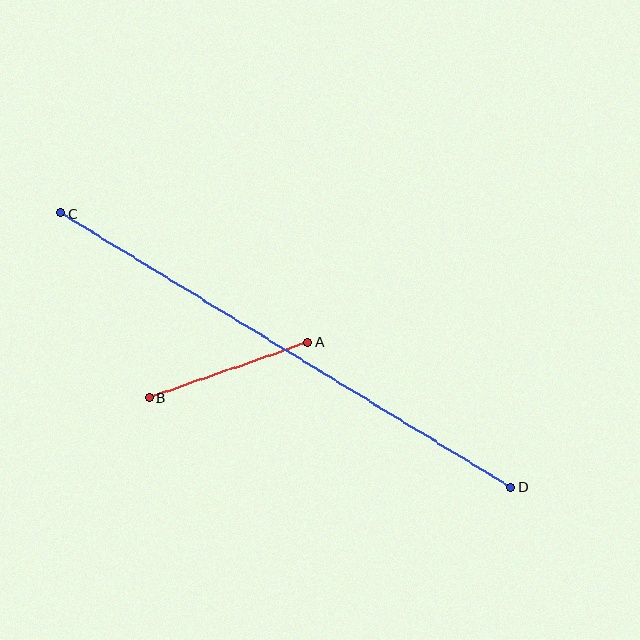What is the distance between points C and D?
The distance is approximately 527 pixels.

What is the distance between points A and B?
The distance is approximately 169 pixels.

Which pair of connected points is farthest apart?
Points C and D are farthest apart.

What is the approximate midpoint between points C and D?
The midpoint is at approximately (286, 350) pixels.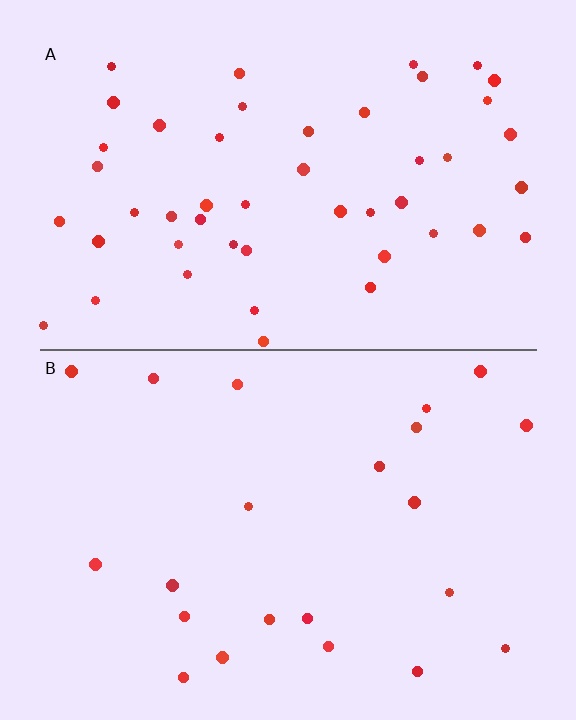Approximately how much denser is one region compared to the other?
Approximately 2.2× — region A over region B.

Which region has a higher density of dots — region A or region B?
A (the top).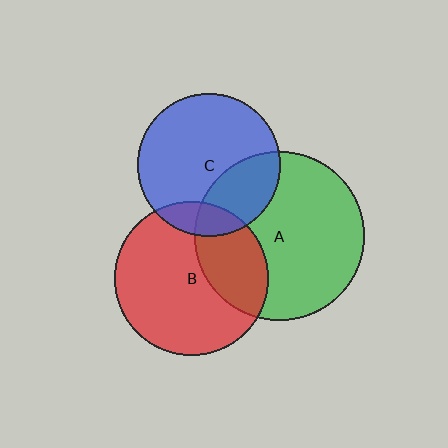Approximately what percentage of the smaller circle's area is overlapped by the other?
Approximately 30%.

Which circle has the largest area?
Circle A (green).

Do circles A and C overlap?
Yes.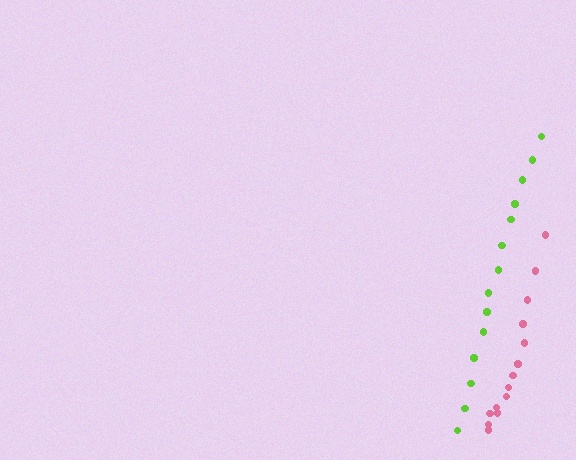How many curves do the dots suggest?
There are 2 distinct paths.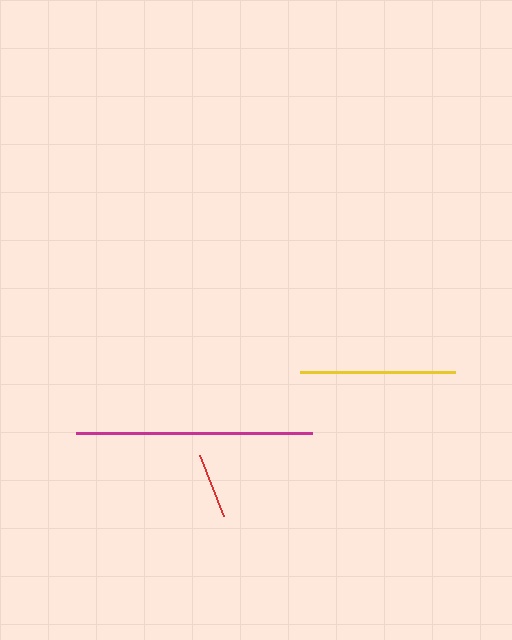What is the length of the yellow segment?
The yellow segment is approximately 155 pixels long.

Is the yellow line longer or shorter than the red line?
The yellow line is longer than the red line.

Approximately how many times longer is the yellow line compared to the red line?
The yellow line is approximately 2.3 times the length of the red line.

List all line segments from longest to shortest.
From longest to shortest: magenta, yellow, red.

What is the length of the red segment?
The red segment is approximately 66 pixels long.